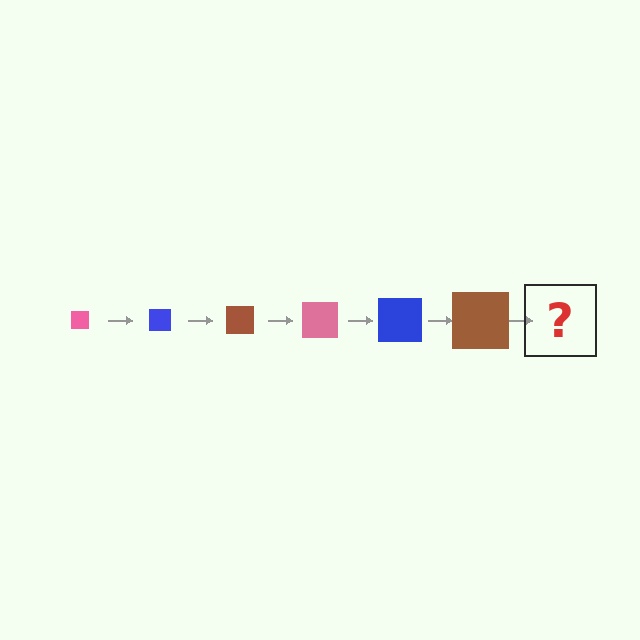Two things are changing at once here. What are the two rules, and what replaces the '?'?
The two rules are that the square grows larger each step and the color cycles through pink, blue, and brown. The '?' should be a pink square, larger than the previous one.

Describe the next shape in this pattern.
It should be a pink square, larger than the previous one.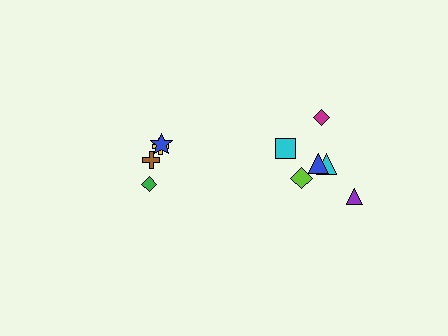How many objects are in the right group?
There are 6 objects.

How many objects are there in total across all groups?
There are 10 objects.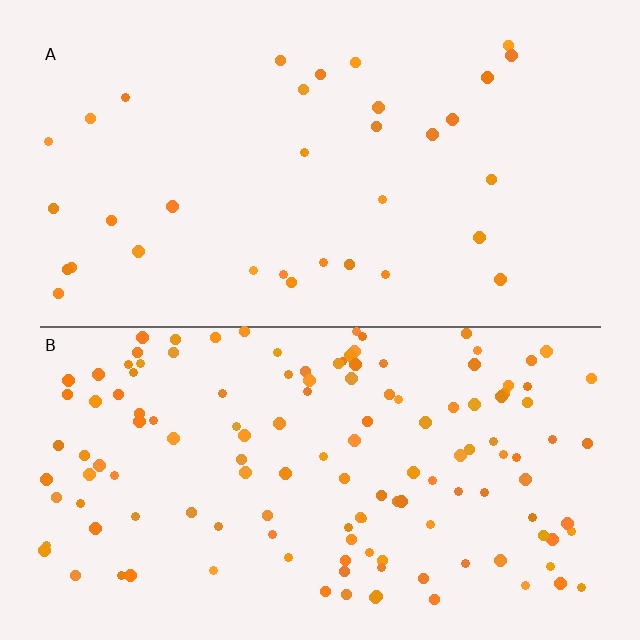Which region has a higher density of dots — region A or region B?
B (the bottom).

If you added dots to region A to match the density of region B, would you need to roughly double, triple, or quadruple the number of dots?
Approximately quadruple.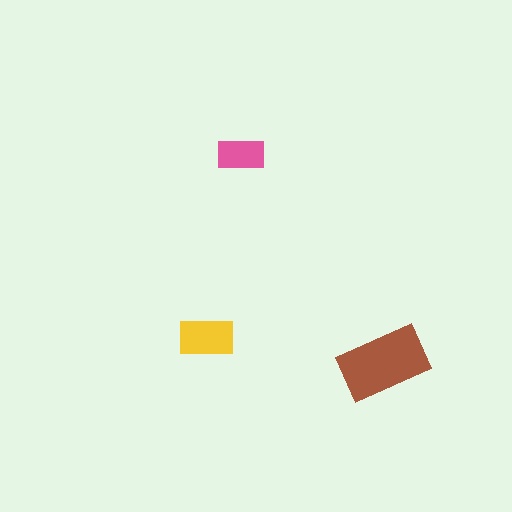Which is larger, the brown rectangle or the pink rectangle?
The brown one.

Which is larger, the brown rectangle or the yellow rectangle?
The brown one.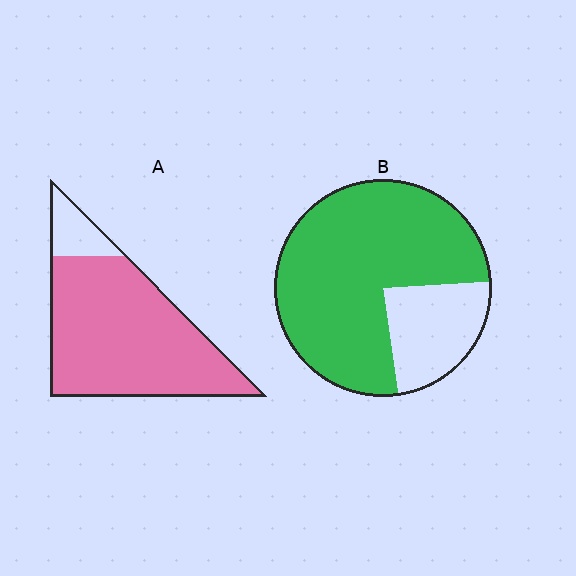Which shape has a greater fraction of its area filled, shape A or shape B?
Shape A.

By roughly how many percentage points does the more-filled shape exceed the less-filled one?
By roughly 10 percentage points (A over B).